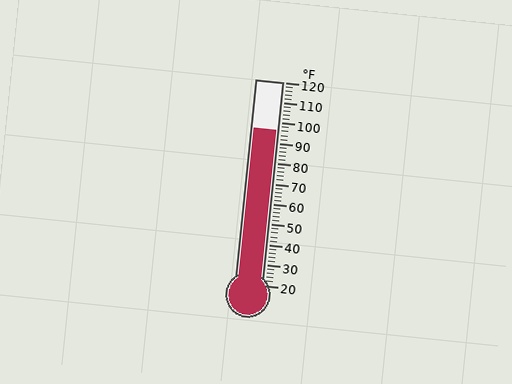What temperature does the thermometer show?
The thermometer shows approximately 96°F.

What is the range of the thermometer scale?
The thermometer scale ranges from 20°F to 120°F.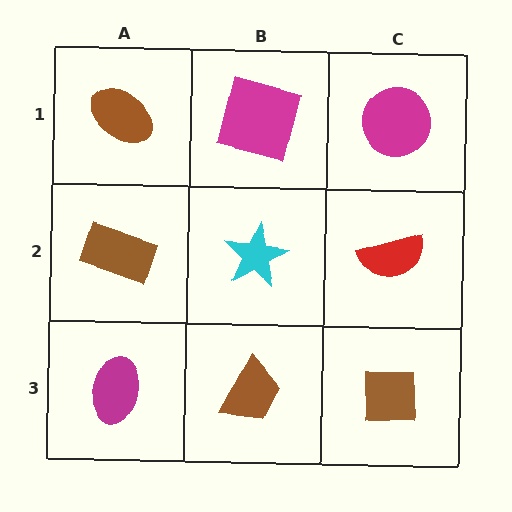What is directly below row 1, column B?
A cyan star.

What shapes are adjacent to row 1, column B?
A cyan star (row 2, column B), a brown ellipse (row 1, column A), a magenta circle (row 1, column C).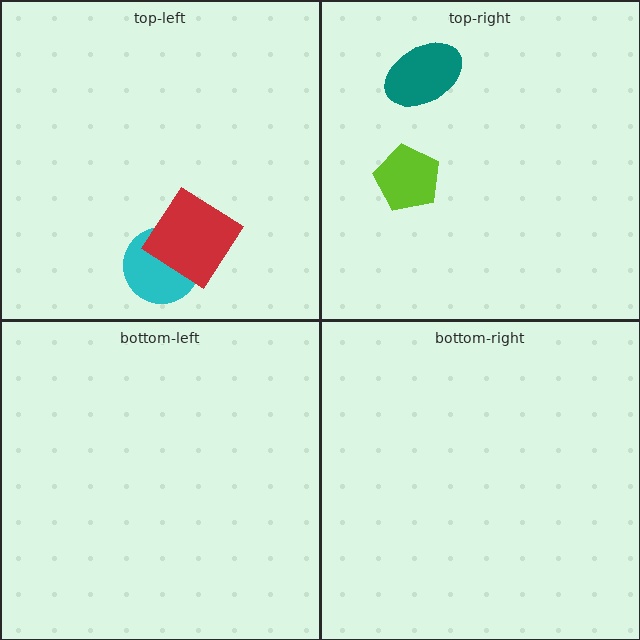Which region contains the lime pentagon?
The top-right region.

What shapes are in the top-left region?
The cyan circle, the red diamond.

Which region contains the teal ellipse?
The top-right region.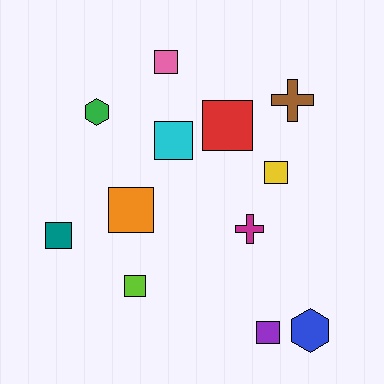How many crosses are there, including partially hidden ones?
There are 2 crosses.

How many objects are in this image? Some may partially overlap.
There are 12 objects.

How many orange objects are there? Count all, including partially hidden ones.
There is 1 orange object.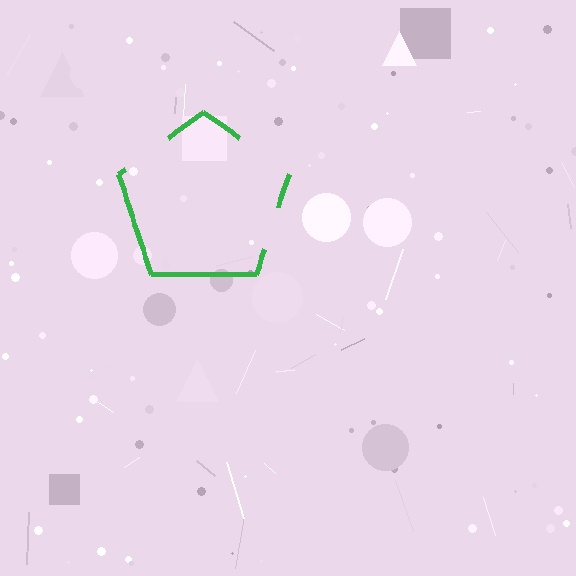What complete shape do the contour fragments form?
The contour fragments form a pentagon.